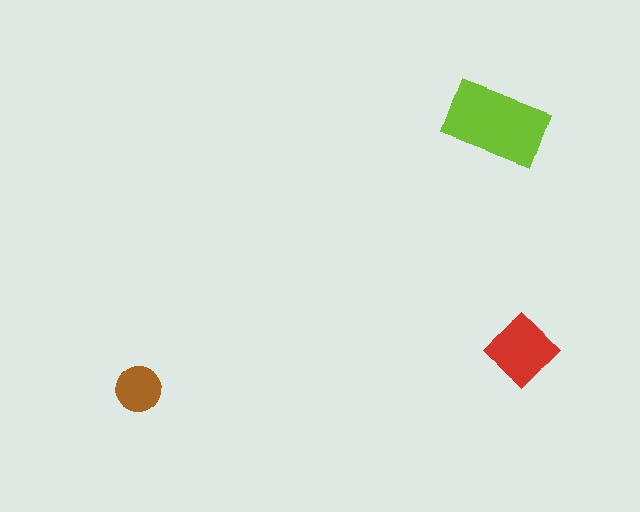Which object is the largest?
The lime rectangle.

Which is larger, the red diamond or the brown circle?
The red diamond.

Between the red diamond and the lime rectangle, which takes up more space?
The lime rectangle.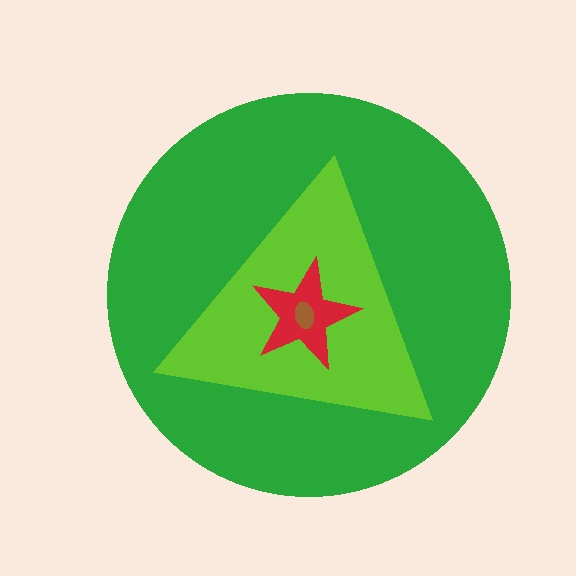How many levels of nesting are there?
4.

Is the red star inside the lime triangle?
Yes.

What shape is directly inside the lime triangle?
The red star.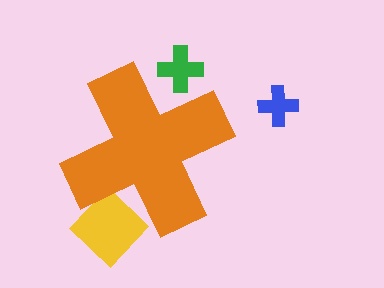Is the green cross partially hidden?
Yes, the green cross is partially hidden behind the orange cross.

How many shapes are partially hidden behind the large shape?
2 shapes are partially hidden.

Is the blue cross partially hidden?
No, the blue cross is fully visible.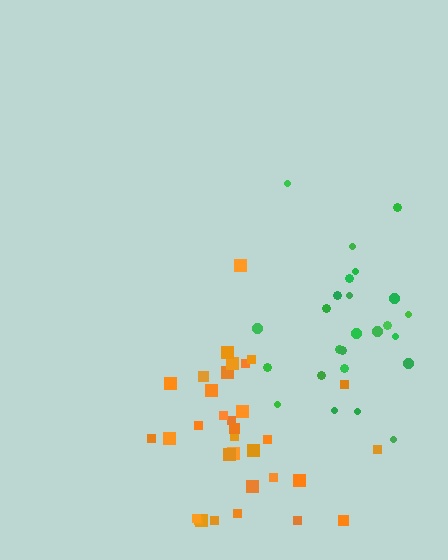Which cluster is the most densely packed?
Orange.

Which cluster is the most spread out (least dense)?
Green.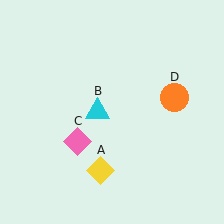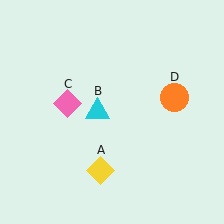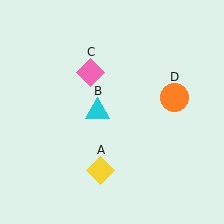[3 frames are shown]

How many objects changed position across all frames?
1 object changed position: pink diamond (object C).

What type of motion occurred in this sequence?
The pink diamond (object C) rotated clockwise around the center of the scene.